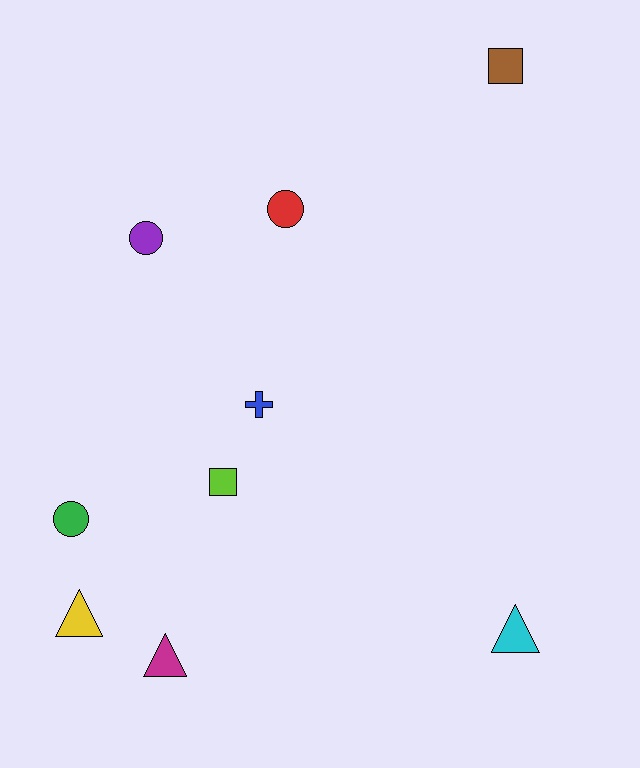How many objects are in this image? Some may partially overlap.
There are 9 objects.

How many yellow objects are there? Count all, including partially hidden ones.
There is 1 yellow object.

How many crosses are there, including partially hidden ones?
There is 1 cross.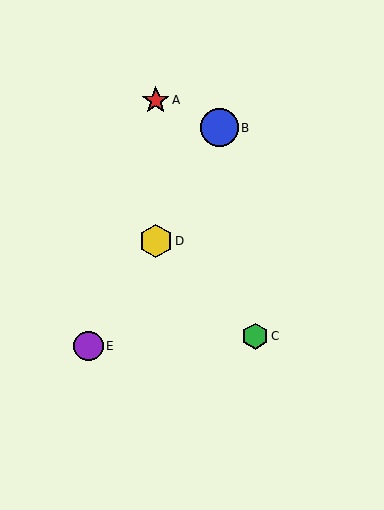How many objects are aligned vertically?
2 objects (A, D) are aligned vertically.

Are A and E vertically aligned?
No, A is at x≈156 and E is at x≈88.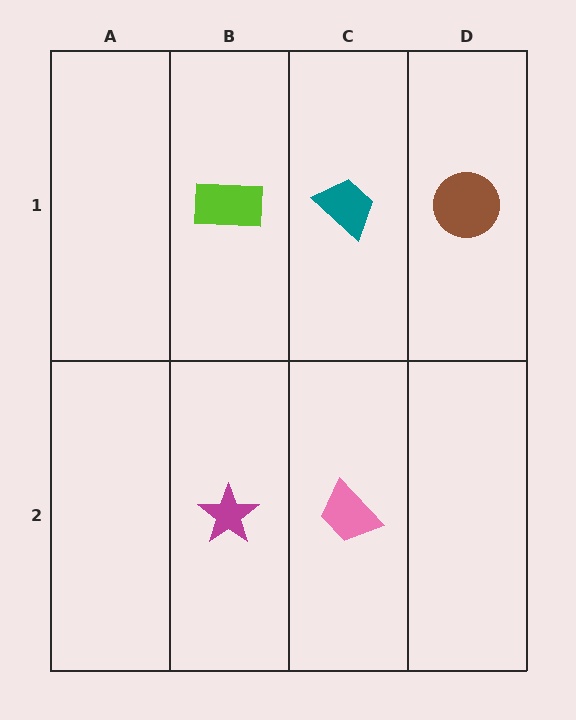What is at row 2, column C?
A pink trapezoid.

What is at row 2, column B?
A magenta star.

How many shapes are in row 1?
3 shapes.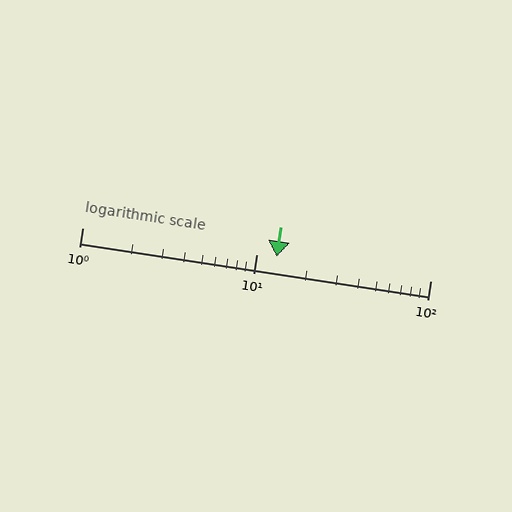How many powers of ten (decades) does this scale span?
The scale spans 2 decades, from 1 to 100.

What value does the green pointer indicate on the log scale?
The pointer indicates approximately 13.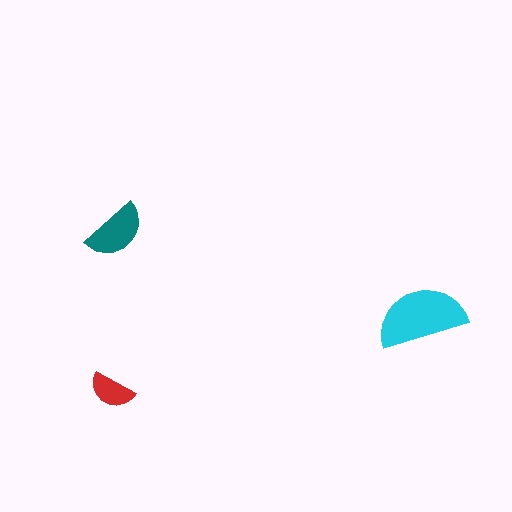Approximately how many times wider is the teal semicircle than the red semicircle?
About 1.5 times wider.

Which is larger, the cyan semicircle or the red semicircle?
The cyan one.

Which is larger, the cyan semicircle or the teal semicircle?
The cyan one.